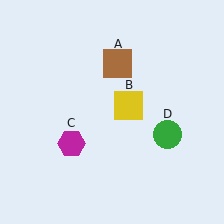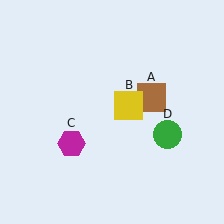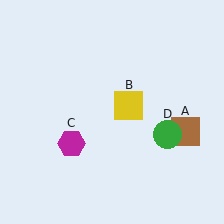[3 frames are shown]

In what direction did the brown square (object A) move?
The brown square (object A) moved down and to the right.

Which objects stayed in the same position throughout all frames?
Yellow square (object B) and magenta hexagon (object C) and green circle (object D) remained stationary.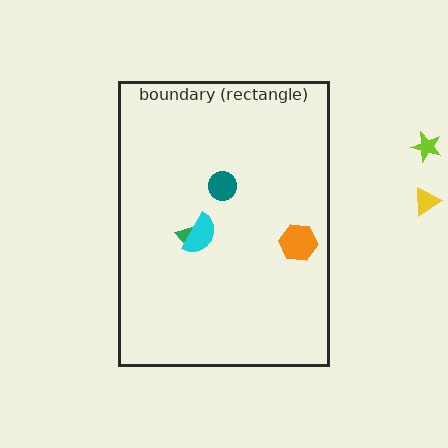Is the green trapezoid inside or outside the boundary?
Inside.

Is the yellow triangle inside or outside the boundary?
Outside.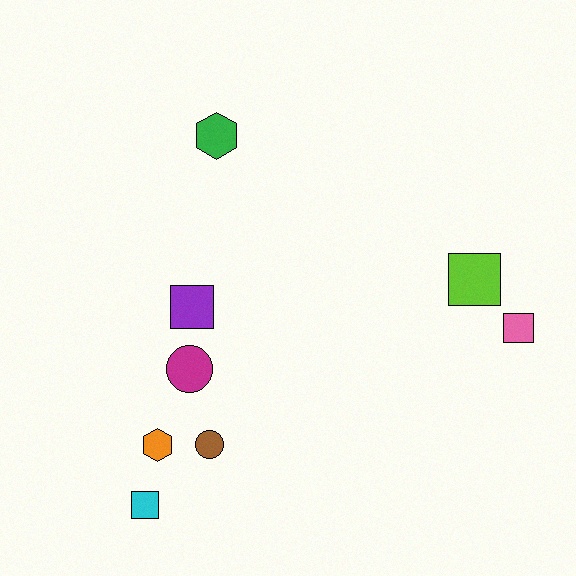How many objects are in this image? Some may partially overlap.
There are 8 objects.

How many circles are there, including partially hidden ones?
There are 2 circles.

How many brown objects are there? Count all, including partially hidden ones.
There is 1 brown object.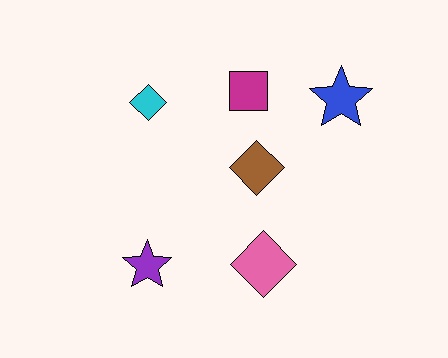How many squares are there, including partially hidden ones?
There is 1 square.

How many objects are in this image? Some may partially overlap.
There are 6 objects.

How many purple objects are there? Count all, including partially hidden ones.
There is 1 purple object.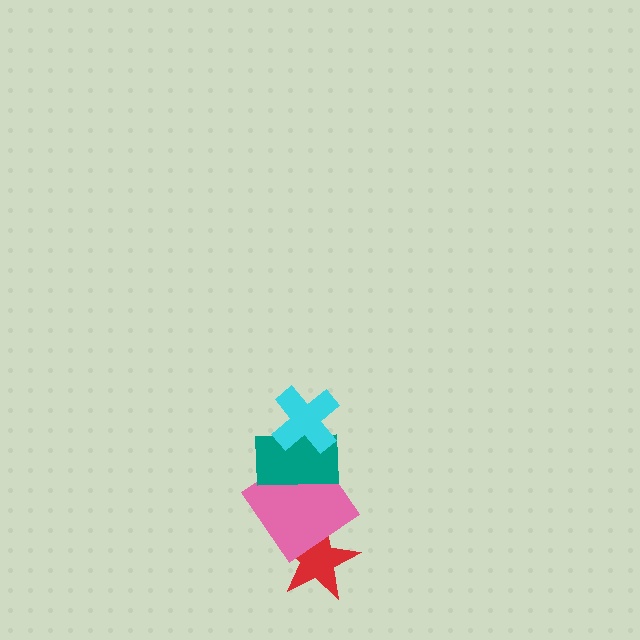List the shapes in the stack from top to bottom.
From top to bottom: the cyan cross, the teal rectangle, the pink diamond, the red star.